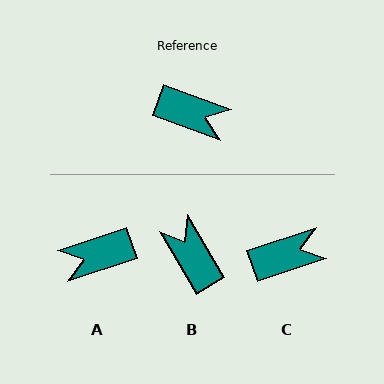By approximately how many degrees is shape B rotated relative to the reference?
Approximately 140 degrees counter-clockwise.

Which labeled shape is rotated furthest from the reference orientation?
A, about 142 degrees away.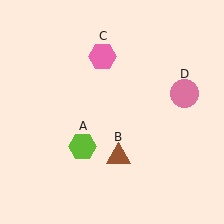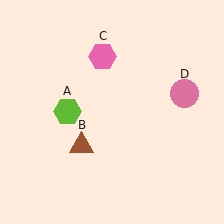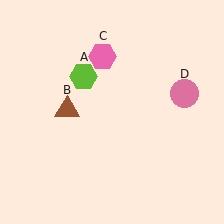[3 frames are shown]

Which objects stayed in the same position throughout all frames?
Pink hexagon (object C) and pink circle (object D) remained stationary.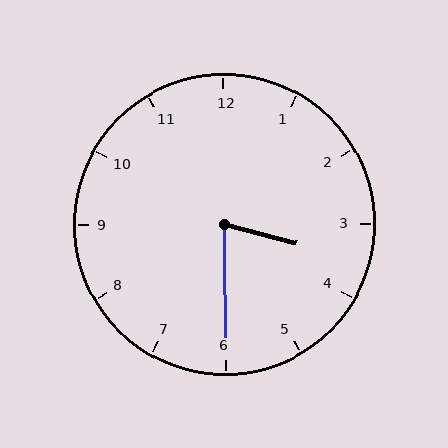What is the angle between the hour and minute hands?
Approximately 75 degrees.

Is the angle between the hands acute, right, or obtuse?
It is acute.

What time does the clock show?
3:30.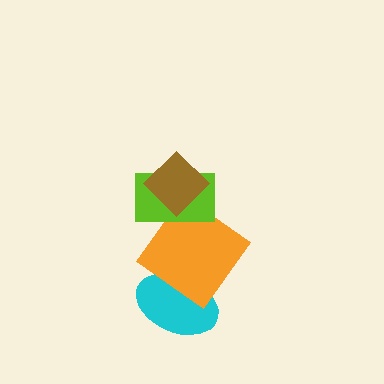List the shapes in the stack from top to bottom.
From top to bottom: the brown diamond, the lime rectangle, the orange diamond, the cyan ellipse.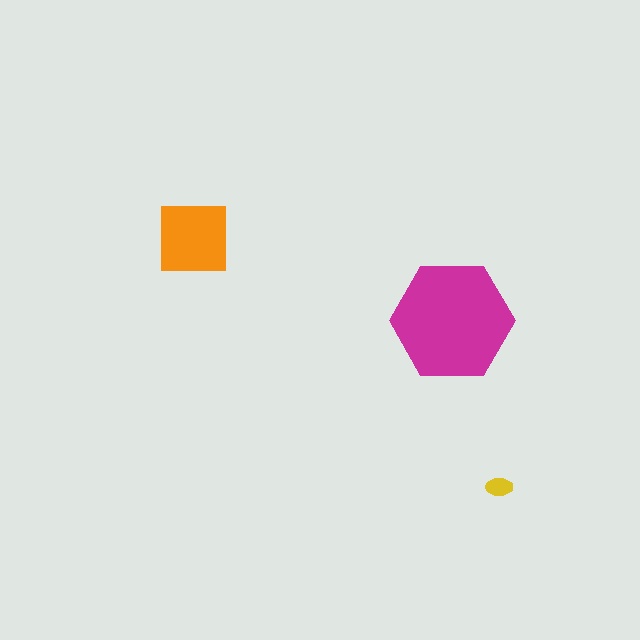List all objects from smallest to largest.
The yellow ellipse, the orange square, the magenta hexagon.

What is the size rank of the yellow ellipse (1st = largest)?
3rd.